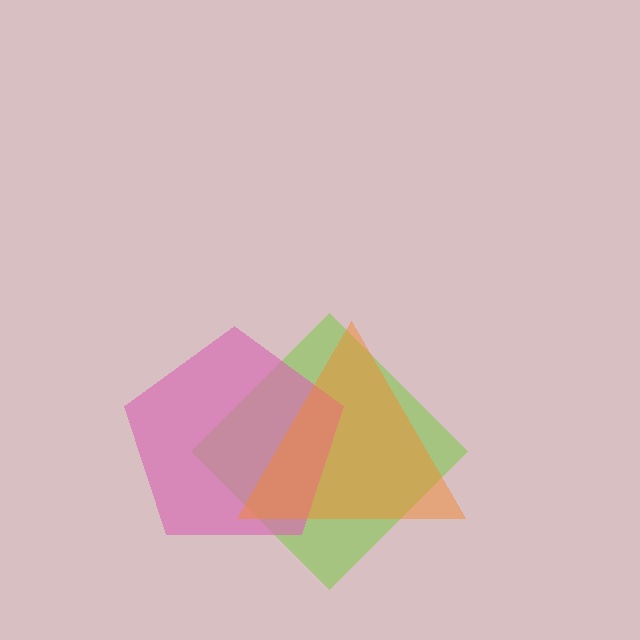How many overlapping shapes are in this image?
There are 3 overlapping shapes in the image.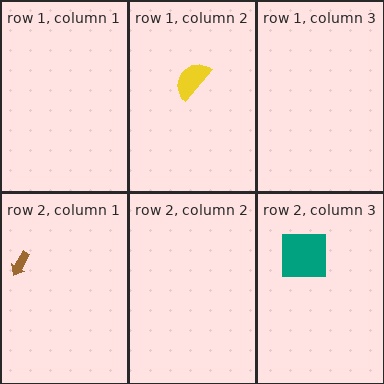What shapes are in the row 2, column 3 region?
The teal square.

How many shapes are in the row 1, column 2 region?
1.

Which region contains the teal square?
The row 2, column 3 region.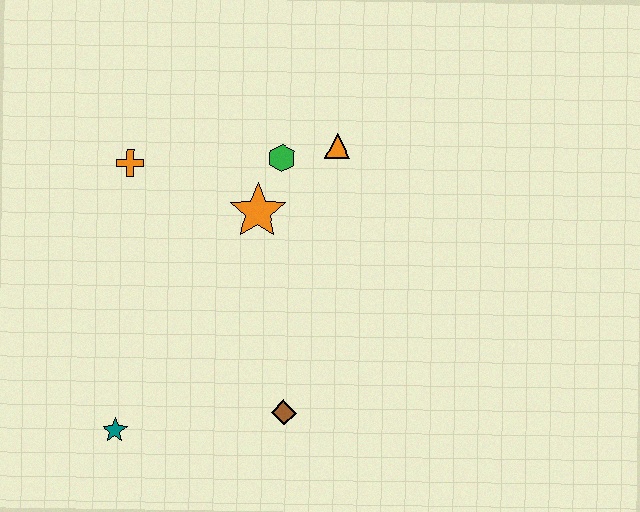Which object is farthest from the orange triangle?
The teal star is farthest from the orange triangle.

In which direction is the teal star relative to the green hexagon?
The teal star is below the green hexagon.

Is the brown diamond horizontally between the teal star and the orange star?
No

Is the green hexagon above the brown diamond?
Yes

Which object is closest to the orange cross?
The orange star is closest to the orange cross.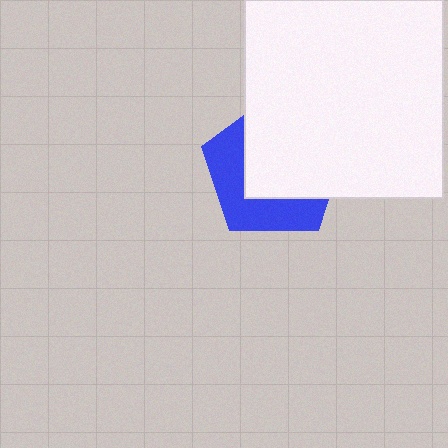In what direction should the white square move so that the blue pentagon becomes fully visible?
The white square should move toward the upper-right. That is the shortest direction to clear the overlap and leave the blue pentagon fully visible.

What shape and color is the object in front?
The object in front is a white square.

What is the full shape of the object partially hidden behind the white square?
The partially hidden object is a blue pentagon.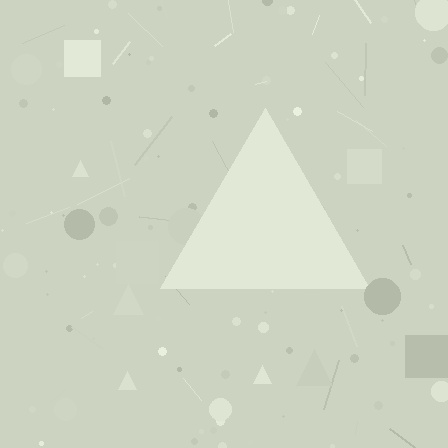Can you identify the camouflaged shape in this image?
The camouflaged shape is a triangle.